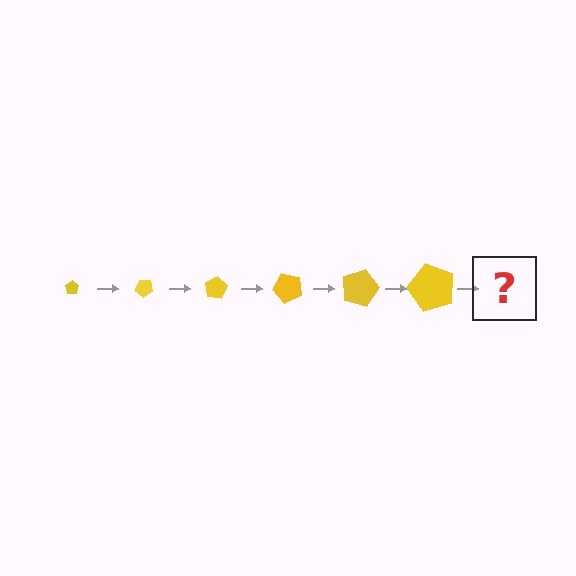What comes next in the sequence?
The next element should be a pentagon, larger than the previous one and rotated 240 degrees from the start.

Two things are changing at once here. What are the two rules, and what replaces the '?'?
The two rules are that the pentagon grows larger each step and it rotates 40 degrees each step. The '?' should be a pentagon, larger than the previous one and rotated 240 degrees from the start.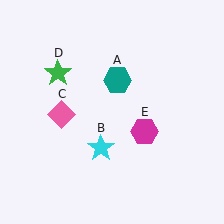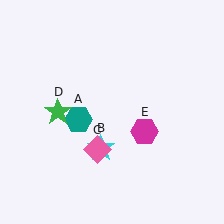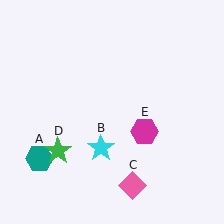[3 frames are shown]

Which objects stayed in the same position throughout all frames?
Cyan star (object B) and magenta hexagon (object E) remained stationary.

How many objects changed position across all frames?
3 objects changed position: teal hexagon (object A), pink diamond (object C), green star (object D).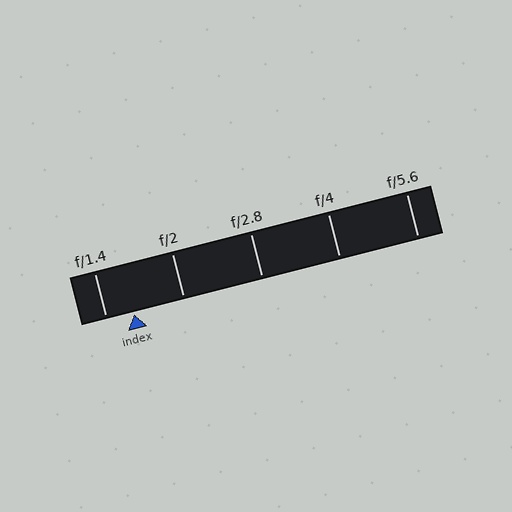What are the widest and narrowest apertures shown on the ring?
The widest aperture shown is f/1.4 and the narrowest is f/5.6.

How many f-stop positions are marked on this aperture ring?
There are 5 f-stop positions marked.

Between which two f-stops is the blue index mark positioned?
The index mark is between f/1.4 and f/2.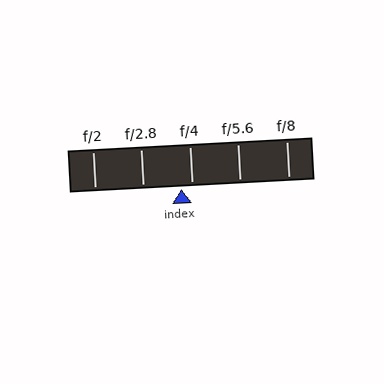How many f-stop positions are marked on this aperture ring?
There are 5 f-stop positions marked.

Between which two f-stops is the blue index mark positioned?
The index mark is between f/2.8 and f/4.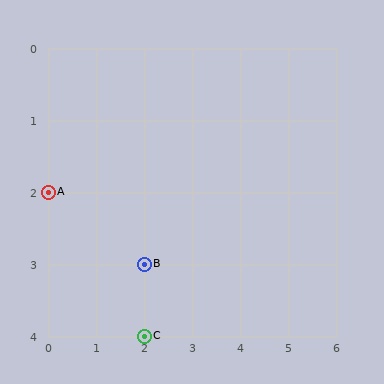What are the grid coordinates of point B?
Point B is at grid coordinates (2, 3).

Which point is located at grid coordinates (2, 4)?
Point C is at (2, 4).